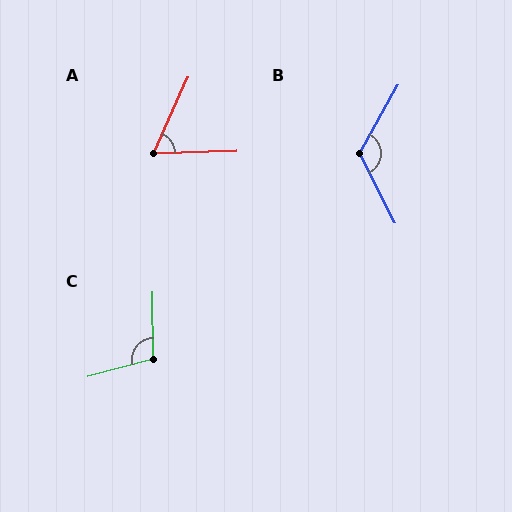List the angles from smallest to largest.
A (64°), C (105°), B (124°).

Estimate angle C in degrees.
Approximately 105 degrees.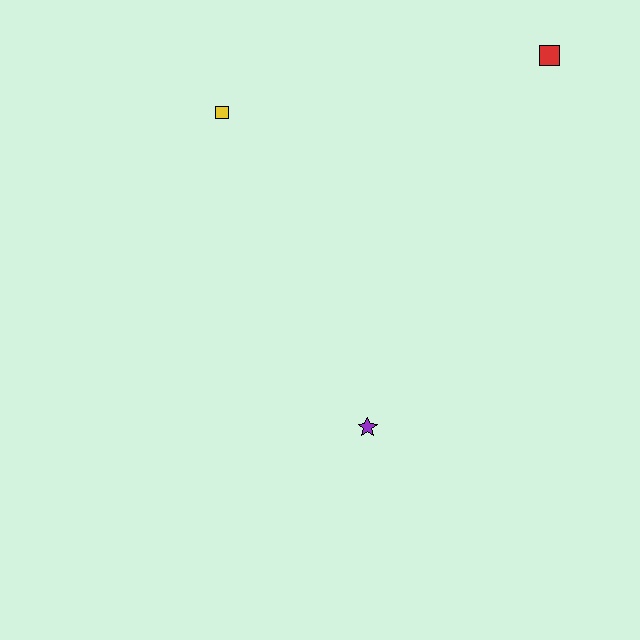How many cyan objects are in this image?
There are no cyan objects.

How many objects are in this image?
There are 3 objects.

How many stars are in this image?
There is 1 star.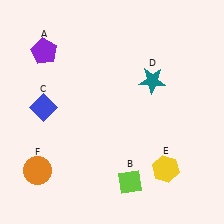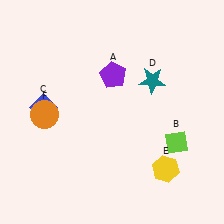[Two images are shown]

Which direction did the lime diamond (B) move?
The lime diamond (B) moved right.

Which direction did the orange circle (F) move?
The orange circle (F) moved up.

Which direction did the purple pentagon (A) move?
The purple pentagon (A) moved right.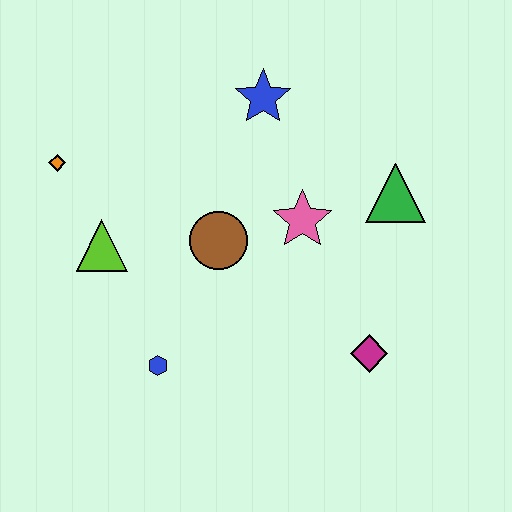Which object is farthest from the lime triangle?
The green triangle is farthest from the lime triangle.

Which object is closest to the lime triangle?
The orange diamond is closest to the lime triangle.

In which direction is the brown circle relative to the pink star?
The brown circle is to the left of the pink star.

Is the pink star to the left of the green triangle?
Yes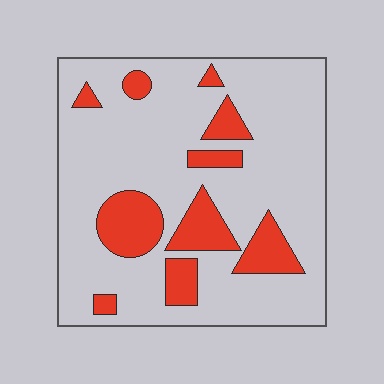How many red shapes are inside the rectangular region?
10.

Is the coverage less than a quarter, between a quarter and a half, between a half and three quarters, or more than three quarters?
Less than a quarter.